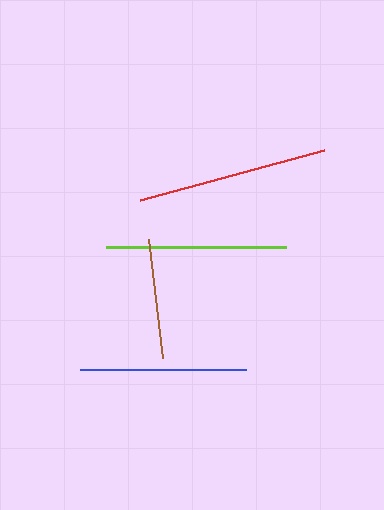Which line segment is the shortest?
The brown line is the shortest at approximately 119 pixels.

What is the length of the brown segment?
The brown segment is approximately 119 pixels long.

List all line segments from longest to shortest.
From longest to shortest: red, lime, blue, brown.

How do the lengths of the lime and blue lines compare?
The lime and blue lines are approximately the same length.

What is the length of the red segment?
The red segment is approximately 191 pixels long.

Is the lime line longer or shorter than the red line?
The red line is longer than the lime line.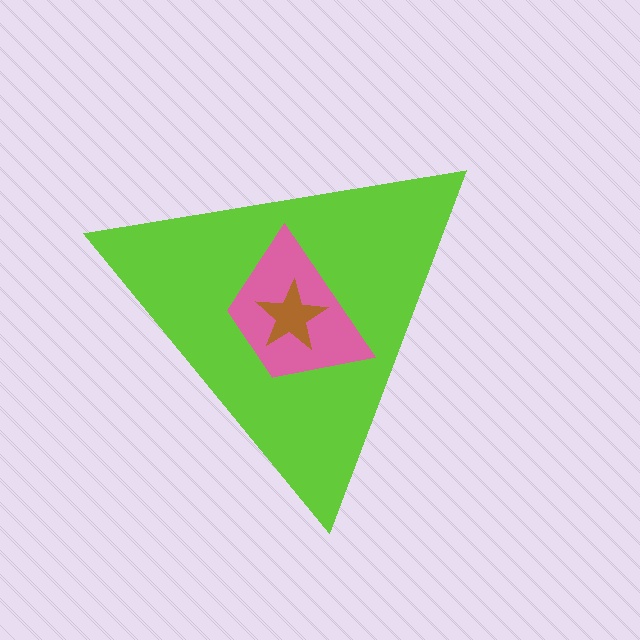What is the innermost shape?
The brown star.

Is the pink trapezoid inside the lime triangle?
Yes.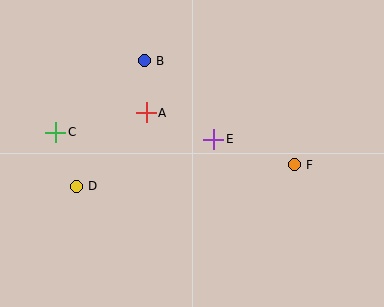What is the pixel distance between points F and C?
The distance between F and C is 240 pixels.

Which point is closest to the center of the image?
Point E at (214, 139) is closest to the center.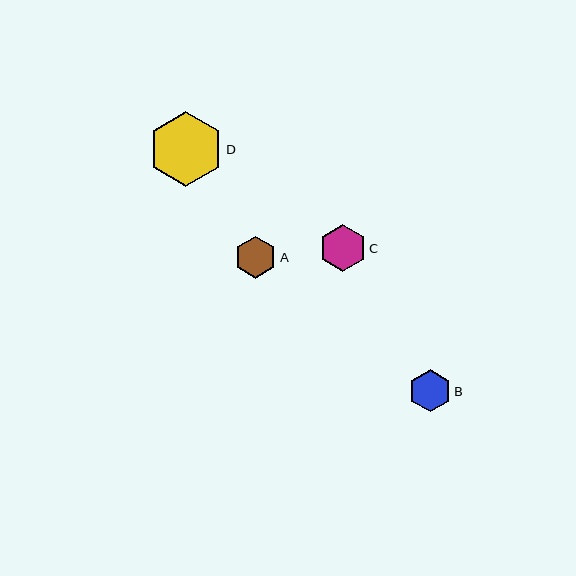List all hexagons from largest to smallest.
From largest to smallest: D, C, B, A.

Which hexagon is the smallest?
Hexagon A is the smallest with a size of approximately 42 pixels.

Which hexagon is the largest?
Hexagon D is the largest with a size of approximately 75 pixels.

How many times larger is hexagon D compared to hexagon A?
Hexagon D is approximately 1.8 times the size of hexagon A.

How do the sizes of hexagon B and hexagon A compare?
Hexagon B and hexagon A are approximately the same size.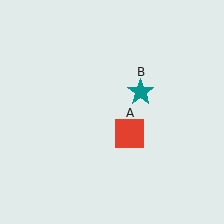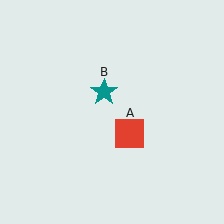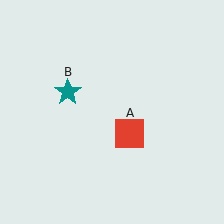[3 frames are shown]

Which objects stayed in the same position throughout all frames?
Red square (object A) remained stationary.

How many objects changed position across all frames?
1 object changed position: teal star (object B).